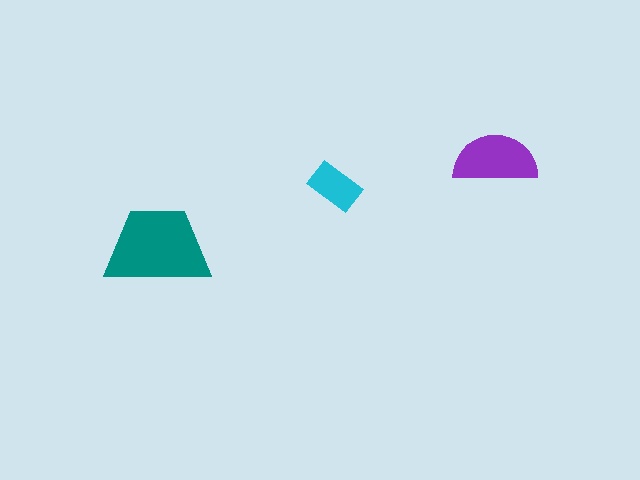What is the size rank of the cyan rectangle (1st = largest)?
3rd.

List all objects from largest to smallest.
The teal trapezoid, the purple semicircle, the cyan rectangle.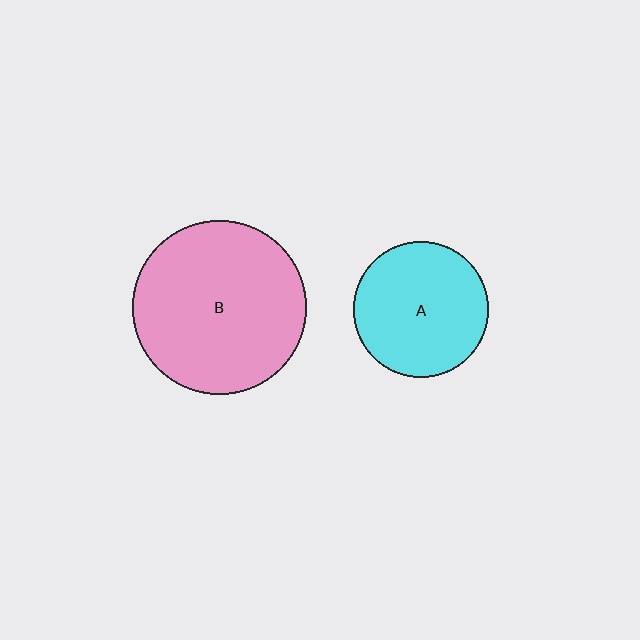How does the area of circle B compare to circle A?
Approximately 1.6 times.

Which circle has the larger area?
Circle B (pink).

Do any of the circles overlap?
No, none of the circles overlap.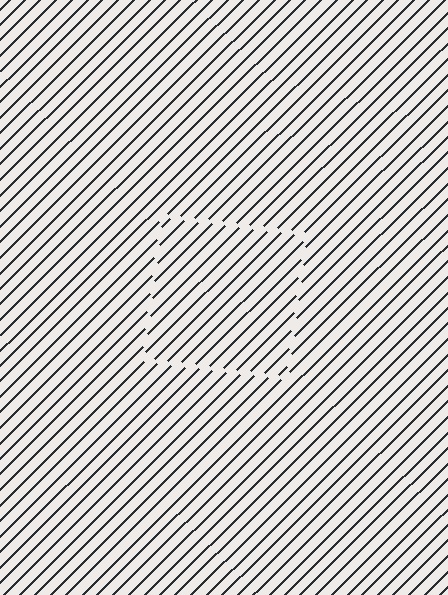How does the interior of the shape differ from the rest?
The interior of the shape contains the same grating, shifted by half a period — the contour is defined by the phase discontinuity where line-ends from the inner and outer gratings abut.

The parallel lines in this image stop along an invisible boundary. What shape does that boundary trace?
An illusory square. The interior of the shape contains the same grating, shifted by half a period — the contour is defined by the phase discontinuity where line-ends from the inner and outer gratings abut.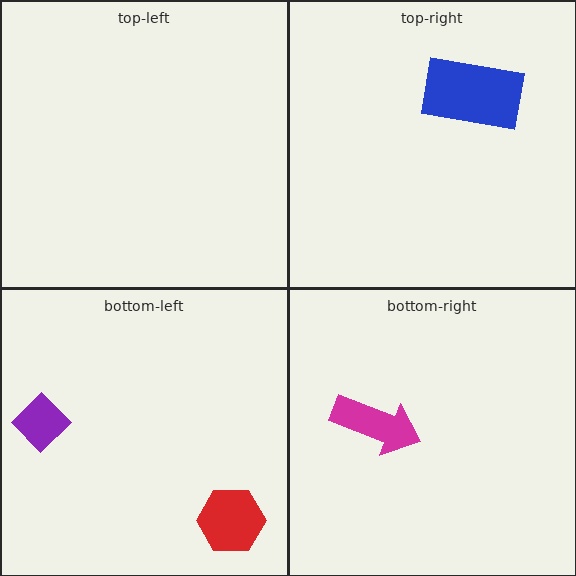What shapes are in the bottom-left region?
The purple diamond, the red hexagon.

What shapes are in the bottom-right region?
The magenta arrow.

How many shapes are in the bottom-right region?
1.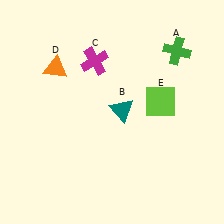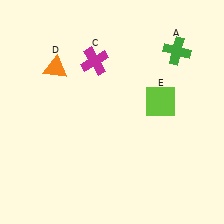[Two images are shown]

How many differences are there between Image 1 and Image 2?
There is 1 difference between the two images.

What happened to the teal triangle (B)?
The teal triangle (B) was removed in Image 2. It was in the top-right area of Image 1.